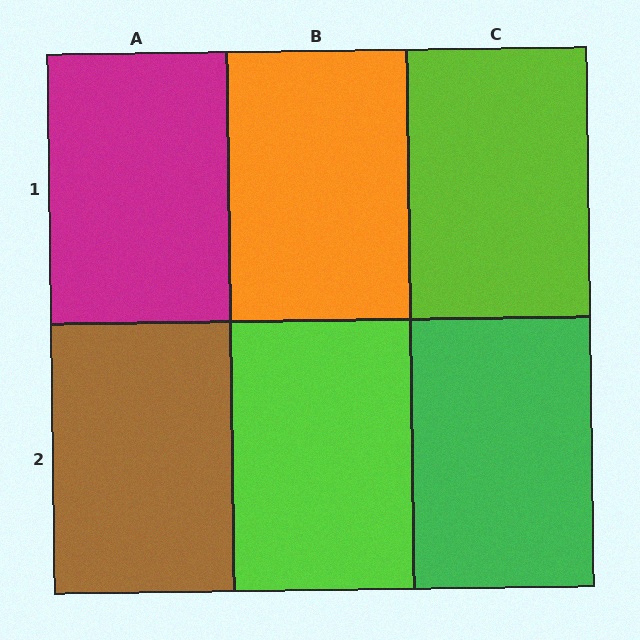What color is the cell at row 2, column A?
Brown.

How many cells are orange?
1 cell is orange.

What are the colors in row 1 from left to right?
Magenta, orange, lime.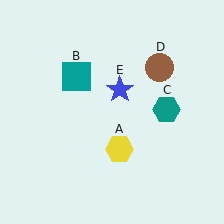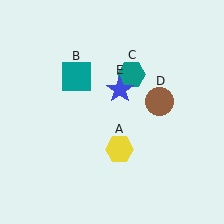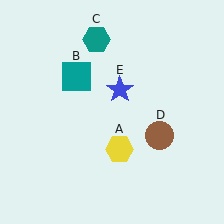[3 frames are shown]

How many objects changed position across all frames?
2 objects changed position: teal hexagon (object C), brown circle (object D).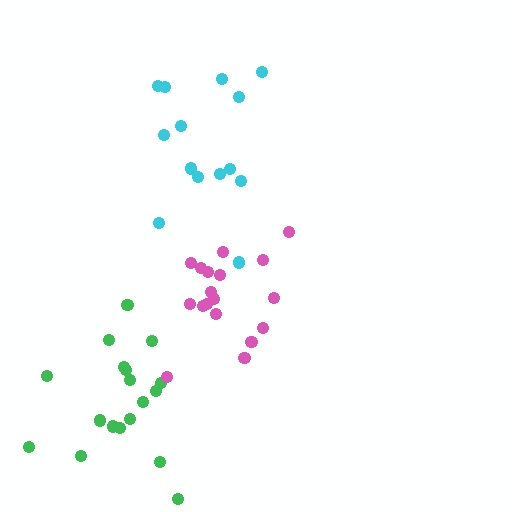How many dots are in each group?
Group 1: 14 dots, Group 2: 18 dots, Group 3: 18 dots (50 total).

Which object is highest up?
The cyan cluster is topmost.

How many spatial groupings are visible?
There are 3 spatial groupings.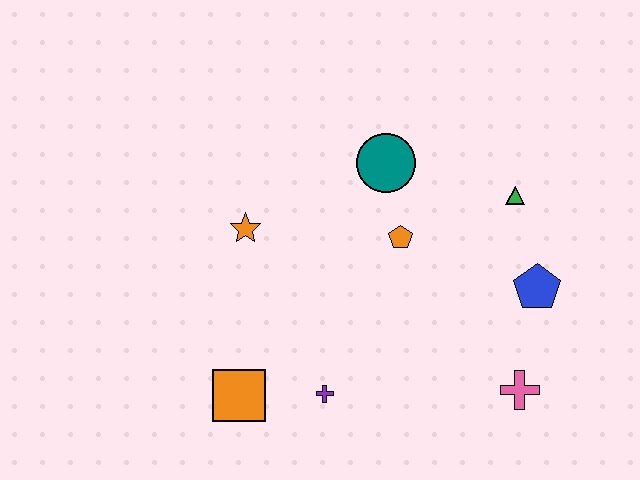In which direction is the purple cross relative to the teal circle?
The purple cross is below the teal circle.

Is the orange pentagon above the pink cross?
Yes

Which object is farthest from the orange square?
The green triangle is farthest from the orange square.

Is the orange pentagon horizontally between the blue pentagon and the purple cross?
Yes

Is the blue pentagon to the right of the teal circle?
Yes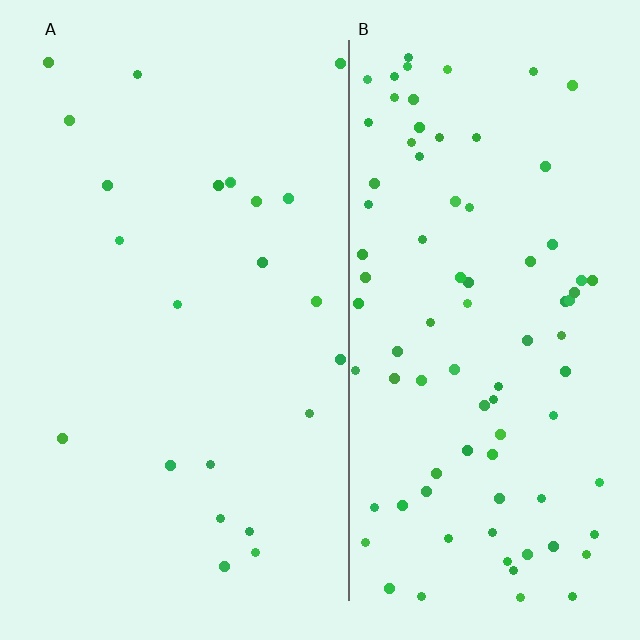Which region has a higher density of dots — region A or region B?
B (the right).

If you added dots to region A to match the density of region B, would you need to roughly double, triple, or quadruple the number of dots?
Approximately quadruple.